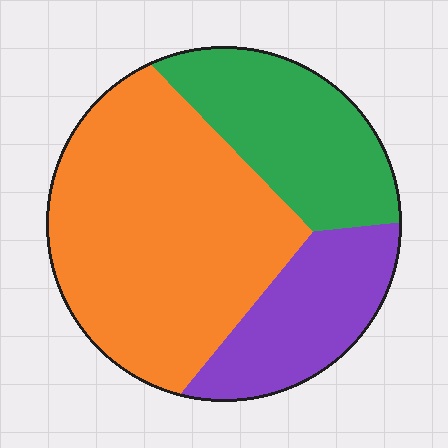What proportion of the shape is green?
Green covers 26% of the shape.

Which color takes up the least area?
Purple, at roughly 20%.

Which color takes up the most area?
Orange, at roughly 55%.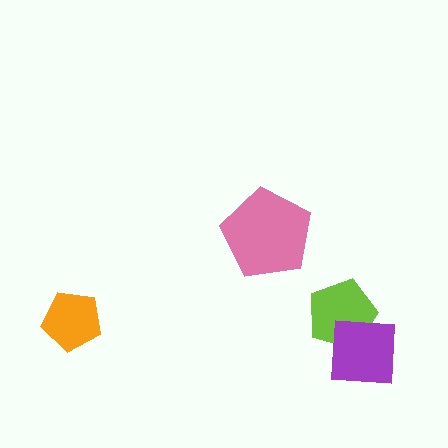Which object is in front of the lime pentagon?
The purple square is in front of the lime pentagon.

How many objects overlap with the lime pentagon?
1 object overlaps with the lime pentagon.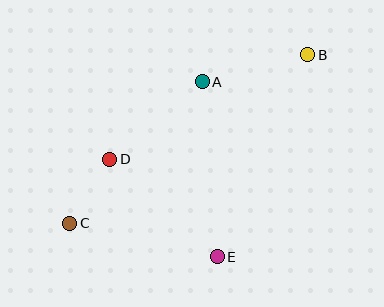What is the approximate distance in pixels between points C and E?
The distance between C and E is approximately 151 pixels.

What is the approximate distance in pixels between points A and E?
The distance between A and E is approximately 176 pixels.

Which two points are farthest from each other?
Points B and C are farthest from each other.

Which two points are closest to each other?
Points C and D are closest to each other.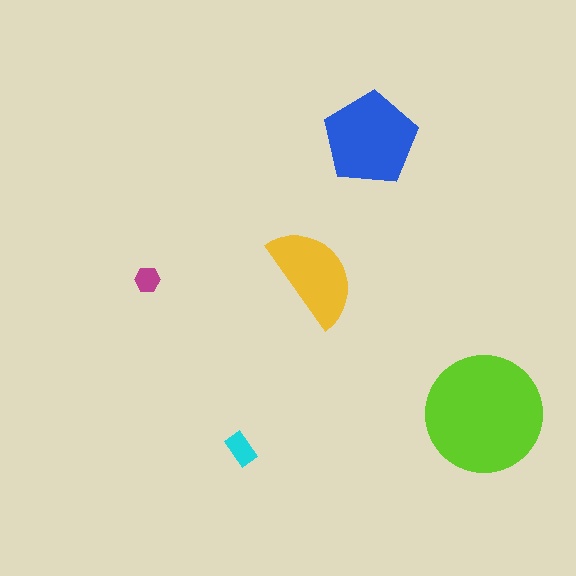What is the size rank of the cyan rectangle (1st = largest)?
4th.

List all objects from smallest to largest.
The magenta hexagon, the cyan rectangle, the yellow semicircle, the blue pentagon, the lime circle.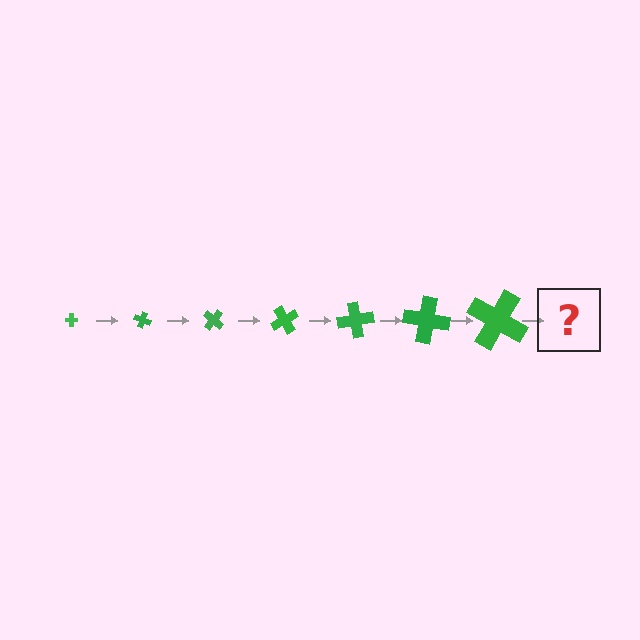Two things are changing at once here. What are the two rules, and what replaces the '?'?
The two rules are that the cross grows larger each step and it rotates 20 degrees each step. The '?' should be a cross, larger than the previous one and rotated 140 degrees from the start.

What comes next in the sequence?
The next element should be a cross, larger than the previous one and rotated 140 degrees from the start.